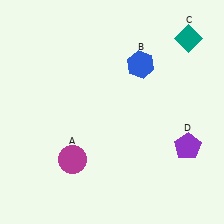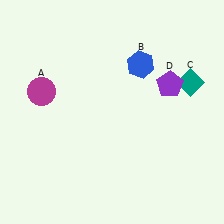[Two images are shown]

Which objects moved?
The objects that moved are: the magenta circle (A), the teal diamond (C), the purple pentagon (D).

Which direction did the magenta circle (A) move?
The magenta circle (A) moved up.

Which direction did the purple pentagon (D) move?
The purple pentagon (D) moved up.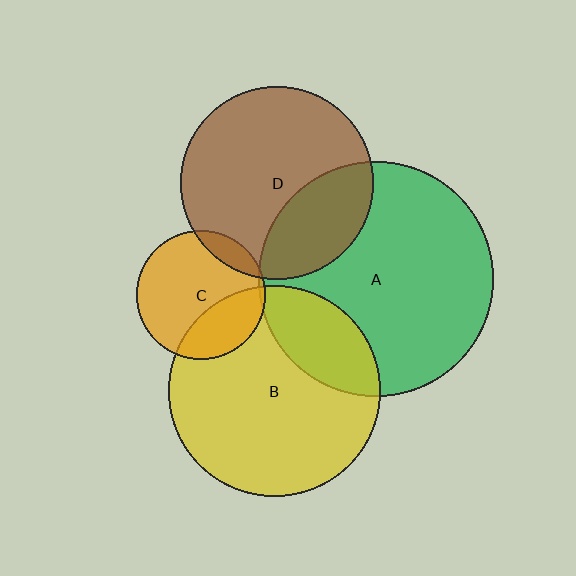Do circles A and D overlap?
Yes.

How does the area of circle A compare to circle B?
Approximately 1.2 times.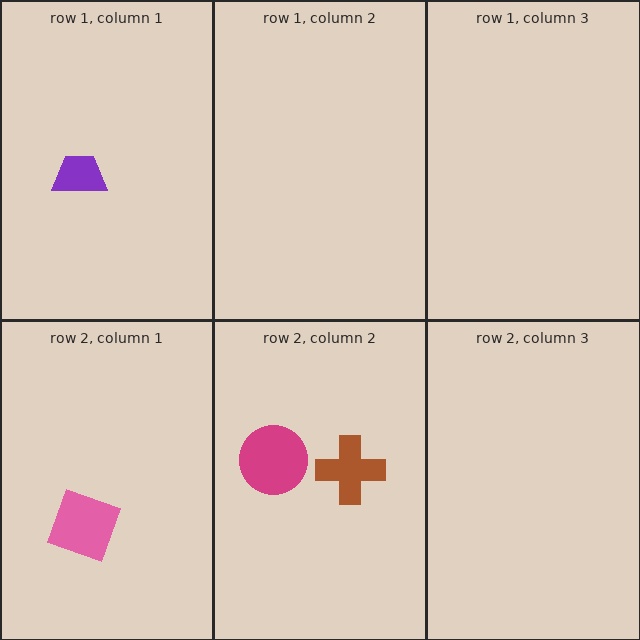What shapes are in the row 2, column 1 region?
The pink square.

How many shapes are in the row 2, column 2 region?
2.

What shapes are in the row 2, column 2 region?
The brown cross, the magenta circle.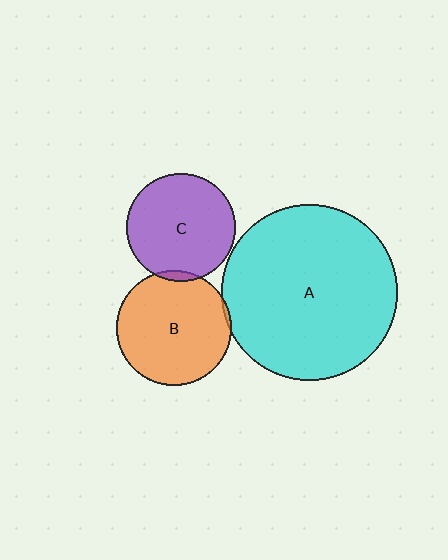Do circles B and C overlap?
Yes.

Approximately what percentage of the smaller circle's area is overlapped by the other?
Approximately 5%.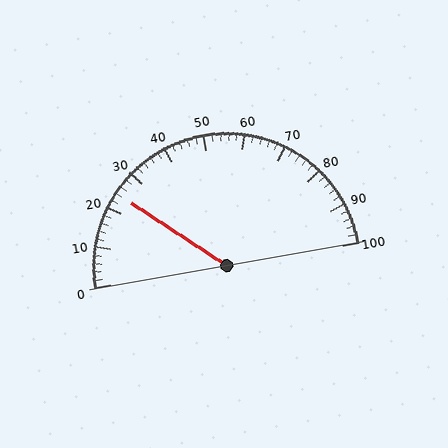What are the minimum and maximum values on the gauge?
The gauge ranges from 0 to 100.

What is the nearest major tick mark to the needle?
The nearest major tick mark is 20.